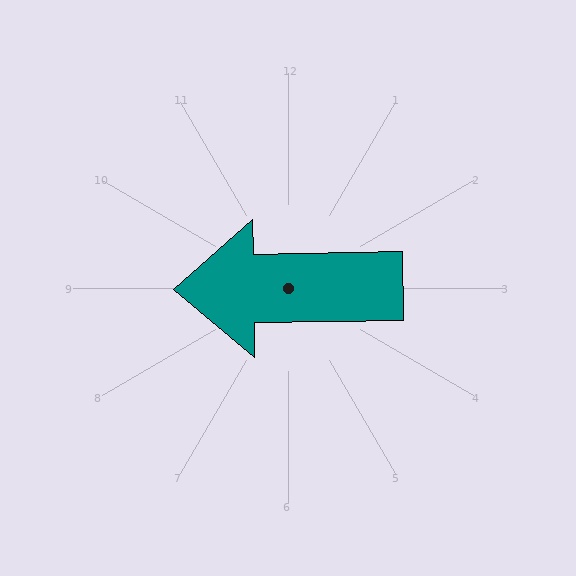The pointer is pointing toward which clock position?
Roughly 9 o'clock.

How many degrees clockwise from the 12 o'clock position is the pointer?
Approximately 269 degrees.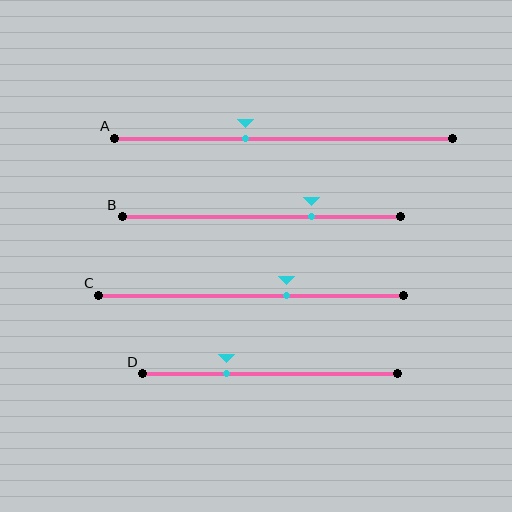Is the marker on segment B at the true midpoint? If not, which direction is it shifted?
No, the marker on segment B is shifted to the right by about 18% of the segment length.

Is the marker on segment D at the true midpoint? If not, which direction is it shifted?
No, the marker on segment D is shifted to the left by about 17% of the segment length.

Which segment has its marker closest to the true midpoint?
Segment A has its marker closest to the true midpoint.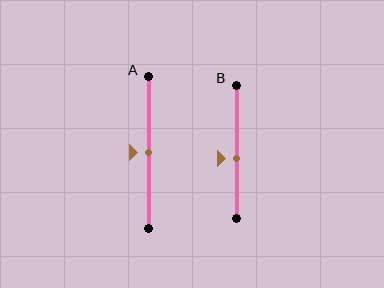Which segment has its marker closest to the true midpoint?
Segment A has its marker closest to the true midpoint.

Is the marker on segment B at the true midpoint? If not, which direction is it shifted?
No, the marker on segment B is shifted downward by about 5% of the segment length.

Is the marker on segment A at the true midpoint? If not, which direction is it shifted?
Yes, the marker on segment A is at the true midpoint.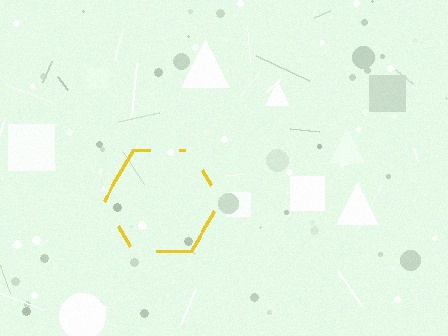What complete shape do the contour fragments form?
The contour fragments form a hexagon.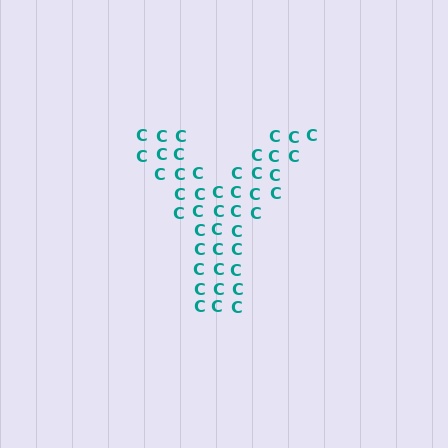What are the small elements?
The small elements are letter C's.